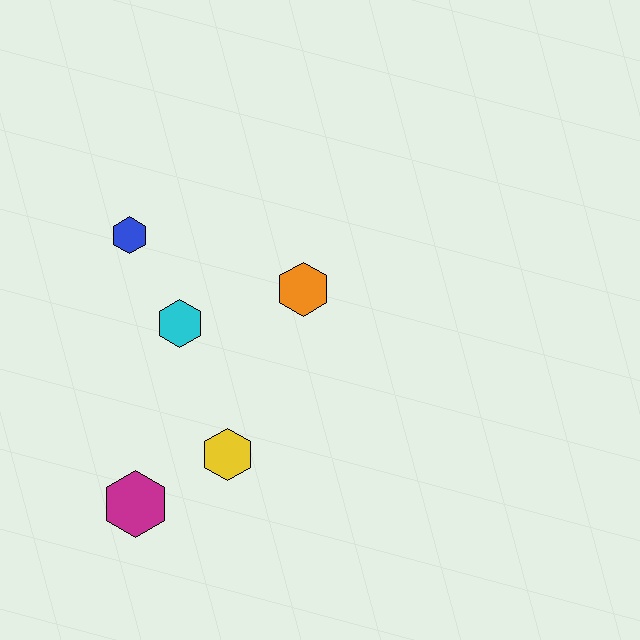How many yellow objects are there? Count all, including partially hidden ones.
There is 1 yellow object.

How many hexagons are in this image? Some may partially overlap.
There are 5 hexagons.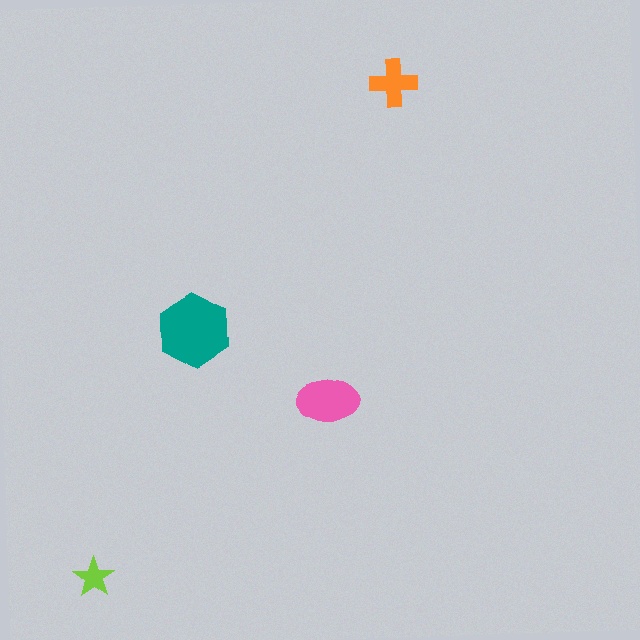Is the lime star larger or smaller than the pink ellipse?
Smaller.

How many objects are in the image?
There are 4 objects in the image.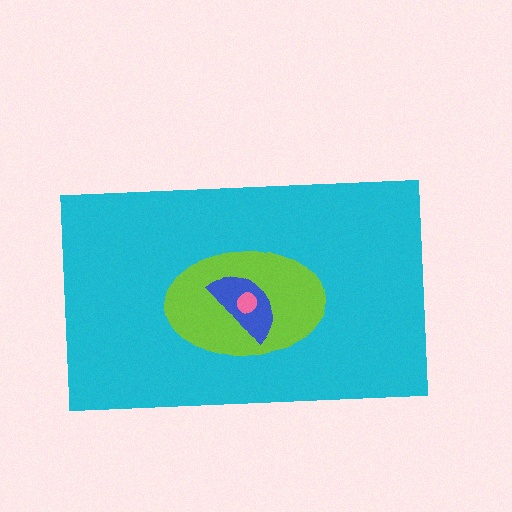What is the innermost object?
The pink circle.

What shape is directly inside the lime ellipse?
The blue semicircle.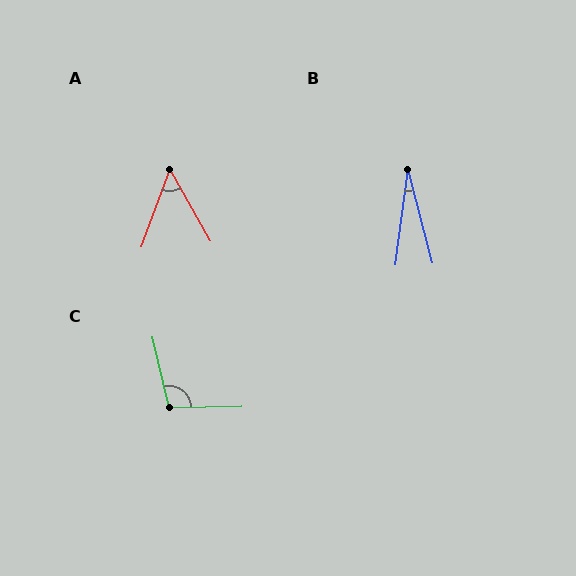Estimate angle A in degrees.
Approximately 50 degrees.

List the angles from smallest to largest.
B (22°), A (50°), C (102°).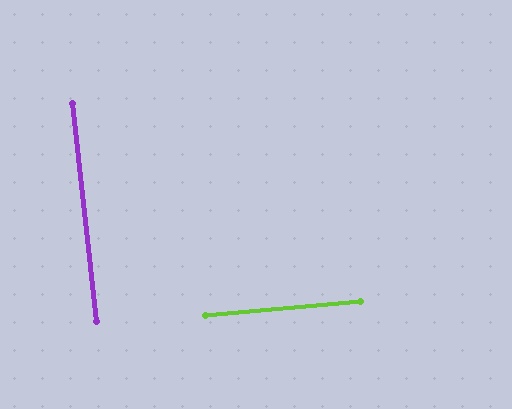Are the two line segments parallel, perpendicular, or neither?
Perpendicular — they meet at approximately 89°.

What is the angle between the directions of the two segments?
Approximately 89 degrees.